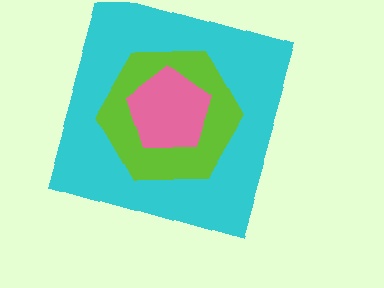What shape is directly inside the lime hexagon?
The pink pentagon.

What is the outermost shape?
The cyan square.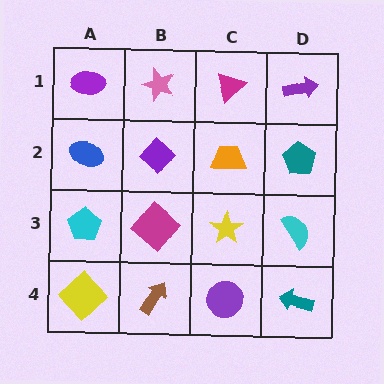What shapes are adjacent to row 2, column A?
A purple ellipse (row 1, column A), a cyan pentagon (row 3, column A), a purple diamond (row 2, column B).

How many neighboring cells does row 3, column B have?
4.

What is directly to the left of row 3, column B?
A cyan pentagon.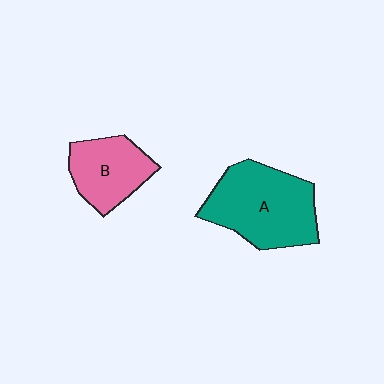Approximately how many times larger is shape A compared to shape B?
Approximately 1.6 times.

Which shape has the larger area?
Shape A (teal).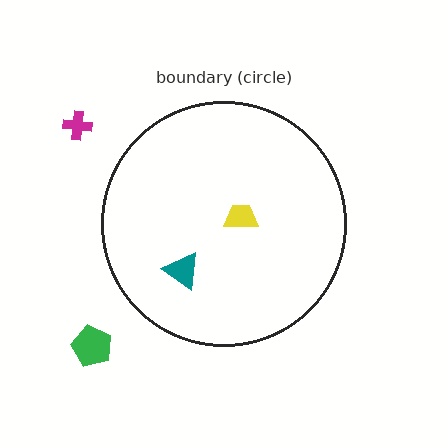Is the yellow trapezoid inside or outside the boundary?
Inside.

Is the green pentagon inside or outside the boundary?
Outside.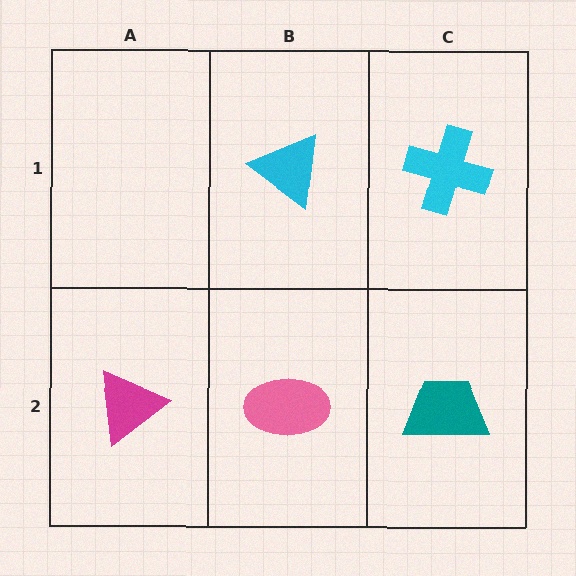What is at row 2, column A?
A magenta triangle.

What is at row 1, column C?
A cyan cross.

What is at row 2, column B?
A pink ellipse.